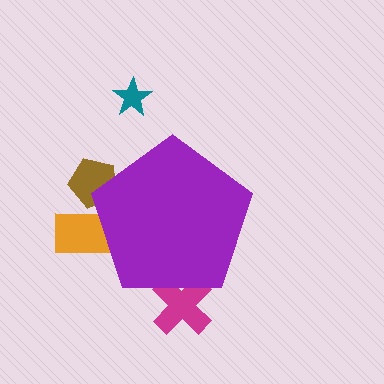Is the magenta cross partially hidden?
Yes, the magenta cross is partially hidden behind the purple pentagon.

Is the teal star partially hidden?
No, the teal star is fully visible.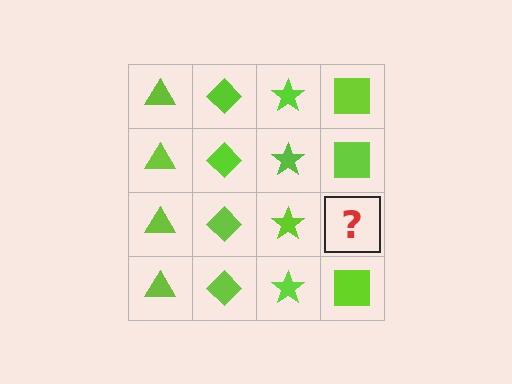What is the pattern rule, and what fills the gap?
The rule is that each column has a consistent shape. The gap should be filled with a lime square.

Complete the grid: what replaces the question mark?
The question mark should be replaced with a lime square.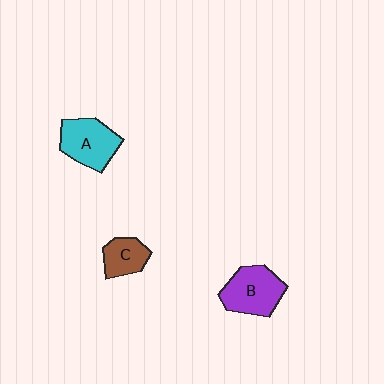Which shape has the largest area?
Shape B (purple).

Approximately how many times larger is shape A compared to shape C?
Approximately 1.6 times.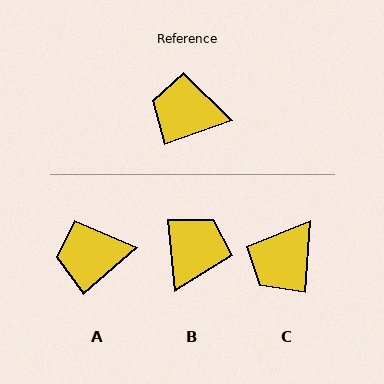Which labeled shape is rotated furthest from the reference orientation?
B, about 105 degrees away.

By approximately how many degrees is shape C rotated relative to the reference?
Approximately 66 degrees counter-clockwise.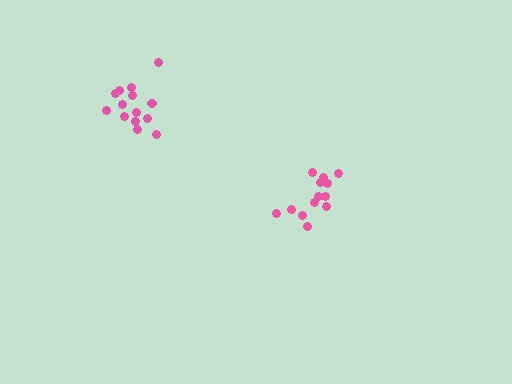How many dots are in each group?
Group 1: 13 dots, Group 2: 14 dots (27 total).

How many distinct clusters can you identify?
There are 2 distinct clusters.